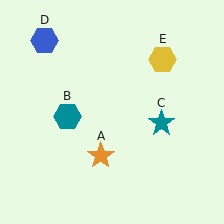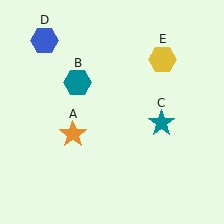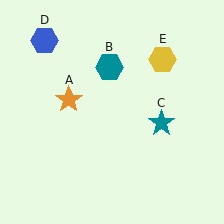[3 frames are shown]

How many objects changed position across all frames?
2 objects changed position: orange star (object A), teal hexagon (object B).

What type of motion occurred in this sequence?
The orange star (object A), teal hexagon (object B) rotated clockwise around the center of the scene.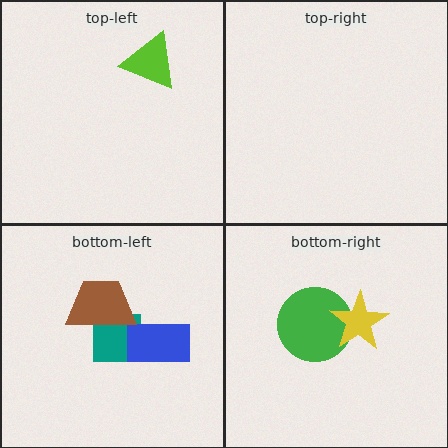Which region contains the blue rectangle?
The bottom-left region.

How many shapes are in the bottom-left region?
3.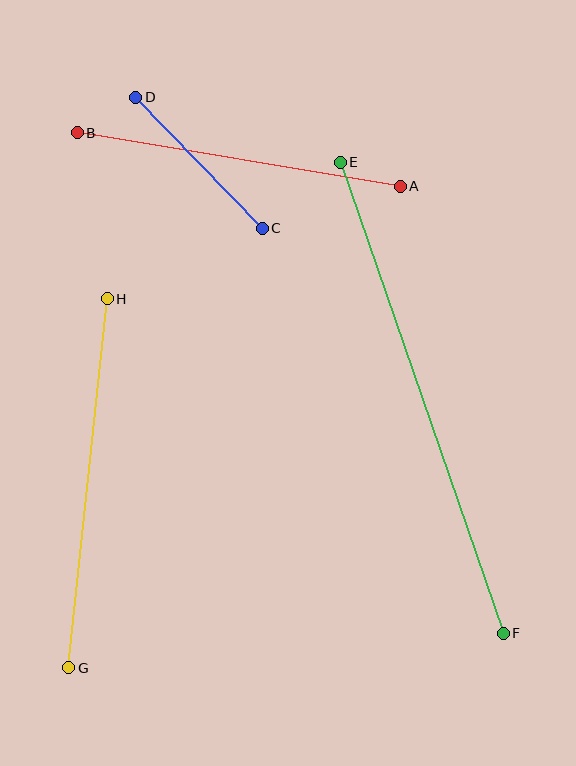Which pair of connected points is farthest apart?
Points E and F are farthest apart.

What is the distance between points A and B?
The distance is approximately 327 pixels.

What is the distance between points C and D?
The distance is approximately 182 pixels.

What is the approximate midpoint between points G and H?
The midpoint is at approximately (88, 483) pixels.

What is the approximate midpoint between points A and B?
The midpoint is at approximately (239, 159) pixels.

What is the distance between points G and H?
The distance is approximately 371 pixels.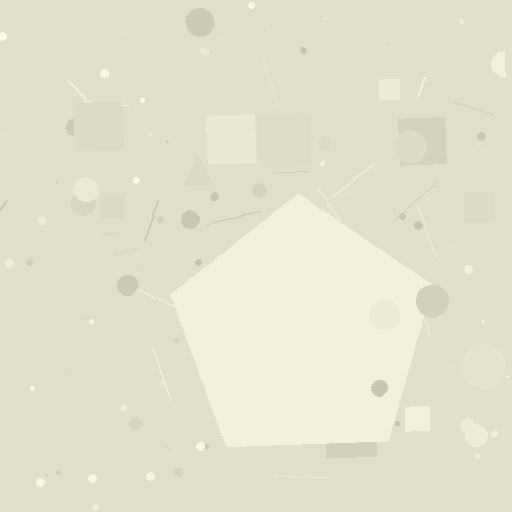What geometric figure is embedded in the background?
A pentagon is embedded in the background.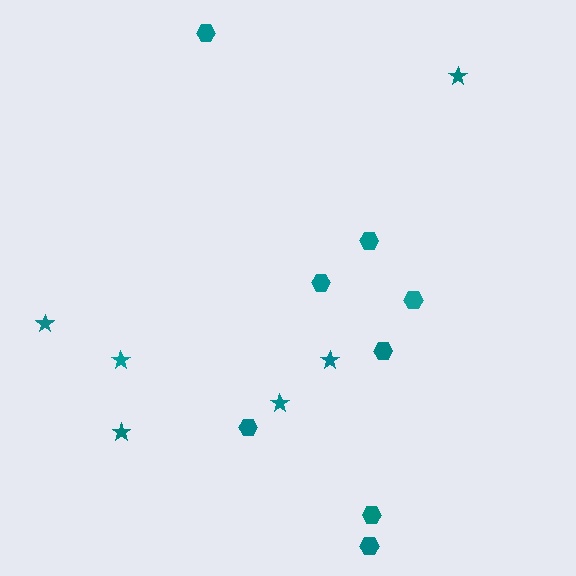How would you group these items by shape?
There are 2 groups: one group of stars (6) and one group of hexagons (8).